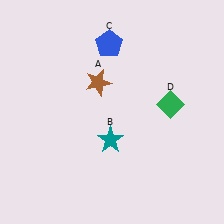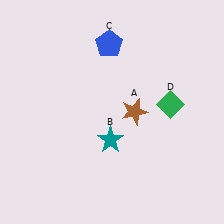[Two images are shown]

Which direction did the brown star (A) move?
The brown star (A) moved right.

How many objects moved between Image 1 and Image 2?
1 object moved between the two images.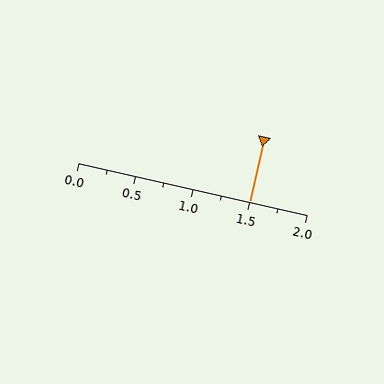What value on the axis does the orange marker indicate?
The marker indicates approximately 1.5.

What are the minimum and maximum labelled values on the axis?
The axis runs from 0.0 to 2.0.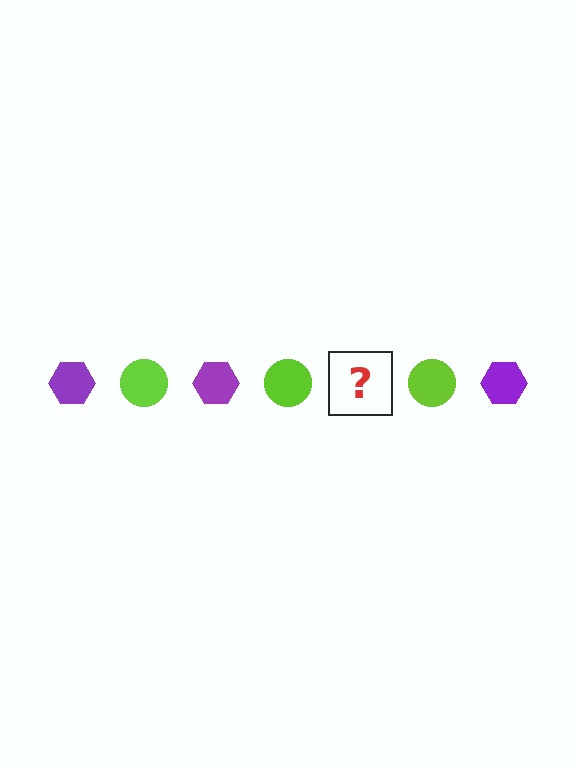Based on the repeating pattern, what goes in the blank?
The blank should be a purple hexagon.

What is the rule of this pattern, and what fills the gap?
The rule is that the pattern alternates between purple hexagon and lime circle. The gap should be filled with a purple hexagon.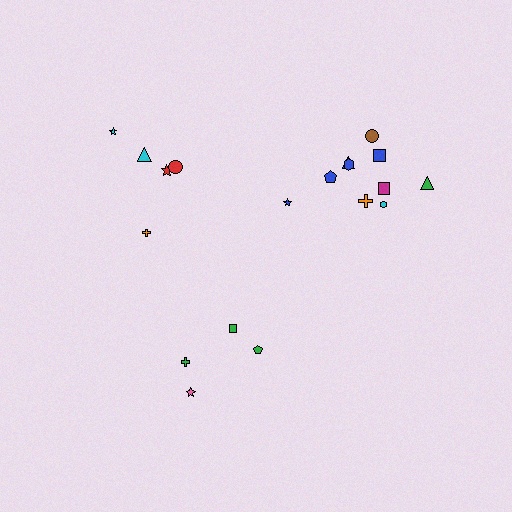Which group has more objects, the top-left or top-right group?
The top-right group.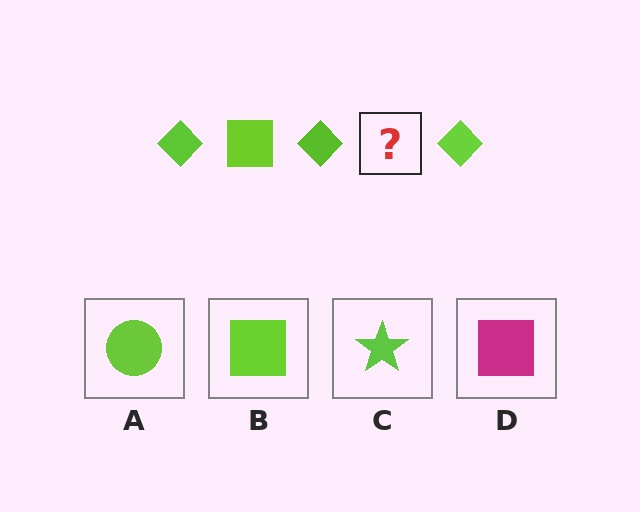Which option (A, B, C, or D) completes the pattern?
B.